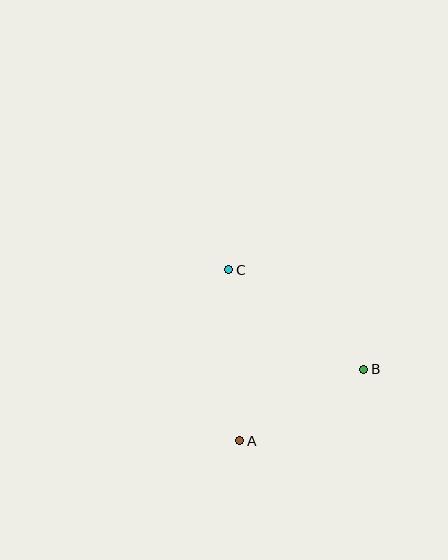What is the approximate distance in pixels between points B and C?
The distance between B and C is approximately 168 pixels.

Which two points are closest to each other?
Points A and B are closest to each other.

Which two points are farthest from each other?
Points A and C are farthest from each other.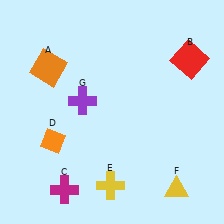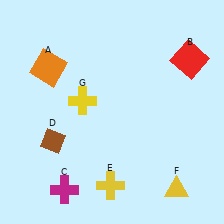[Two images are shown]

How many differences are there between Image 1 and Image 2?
There are 2 differences between the two images.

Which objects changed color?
D changed from orange to brown. G changed from purple to yellow.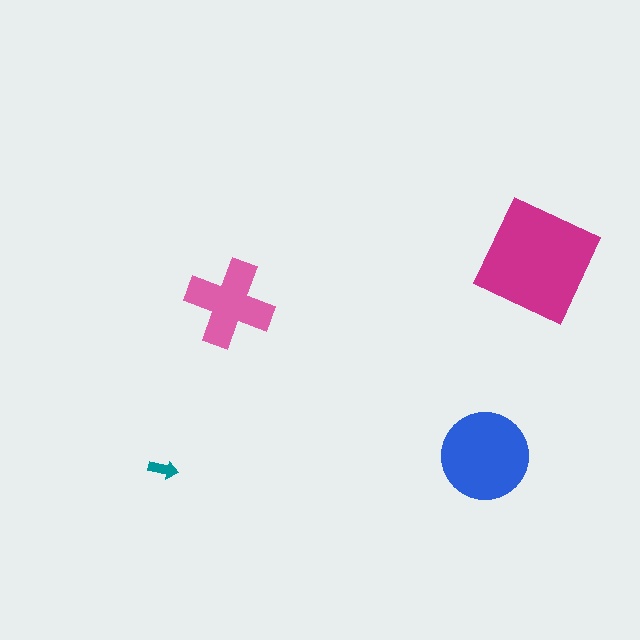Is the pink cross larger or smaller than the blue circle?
Smaller.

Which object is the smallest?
The teal arrow.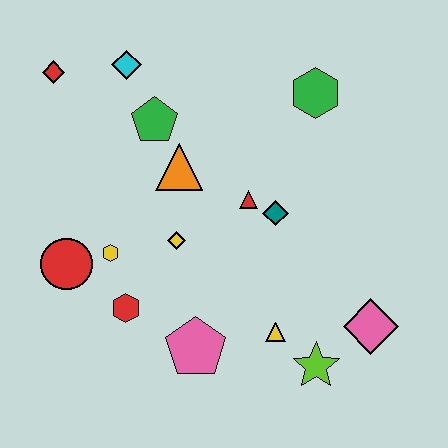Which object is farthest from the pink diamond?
The red diamond is farthest from the pink diamond.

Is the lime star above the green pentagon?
No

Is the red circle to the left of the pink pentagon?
Yes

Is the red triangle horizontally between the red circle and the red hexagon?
No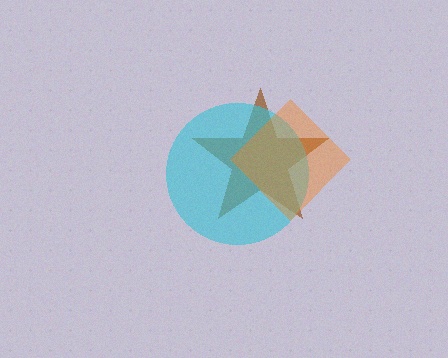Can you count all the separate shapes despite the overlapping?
Yes, there are 3 separate shapes.